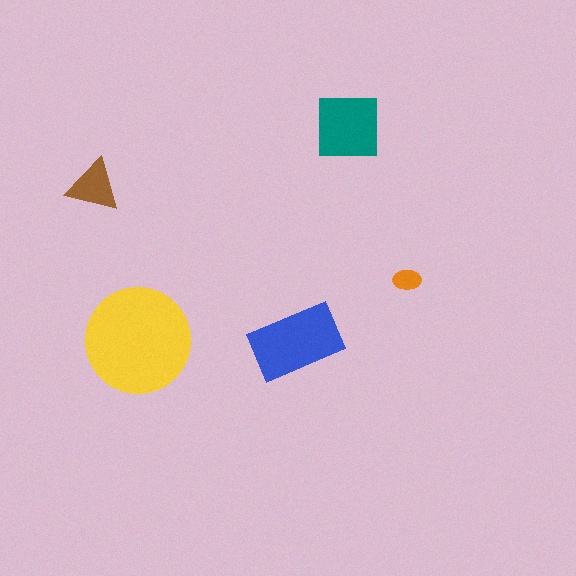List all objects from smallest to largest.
The orange ellipse, the brown triangle, the teal square, the blue rectangle, the yellow circle.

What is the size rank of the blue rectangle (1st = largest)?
2nd.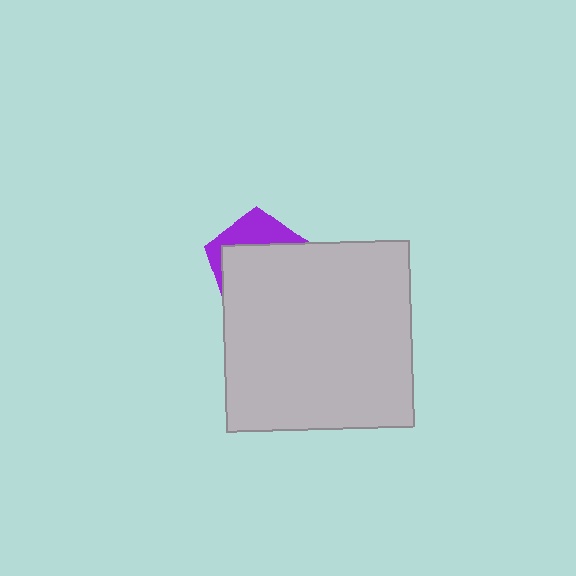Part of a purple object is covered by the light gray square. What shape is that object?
It is a pentagon.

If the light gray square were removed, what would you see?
You would see the complete purple pentagon.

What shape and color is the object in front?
The object in front is a light gray square.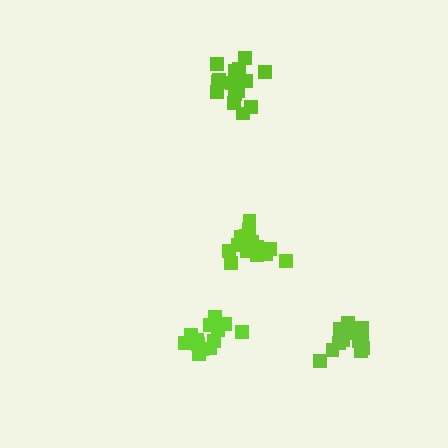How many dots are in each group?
Group 1: 18 dots, Group 2: 13 dots, Group 3: 18 dots, Group 4: 13 dots (62 total).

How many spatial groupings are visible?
There are 4 spatial groupings.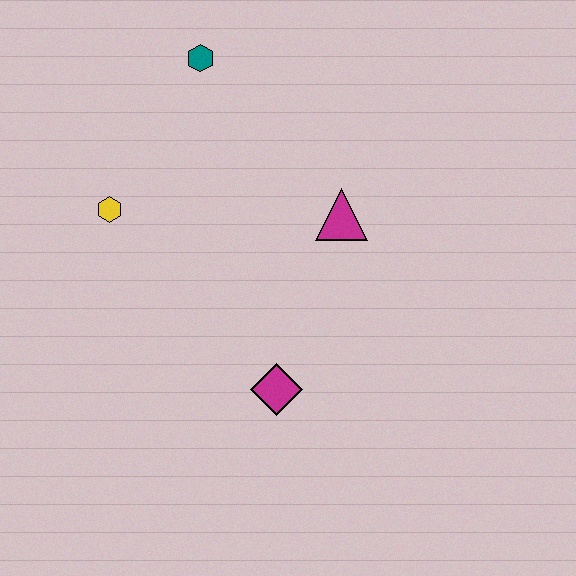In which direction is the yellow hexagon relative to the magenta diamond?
The yellow hexagon is above the magenta diamond.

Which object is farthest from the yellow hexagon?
The magenta diamond is farthest from the yellow hexagon.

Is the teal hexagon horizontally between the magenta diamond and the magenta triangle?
No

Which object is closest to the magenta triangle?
The magenta diamond is closest to the magenta triangle.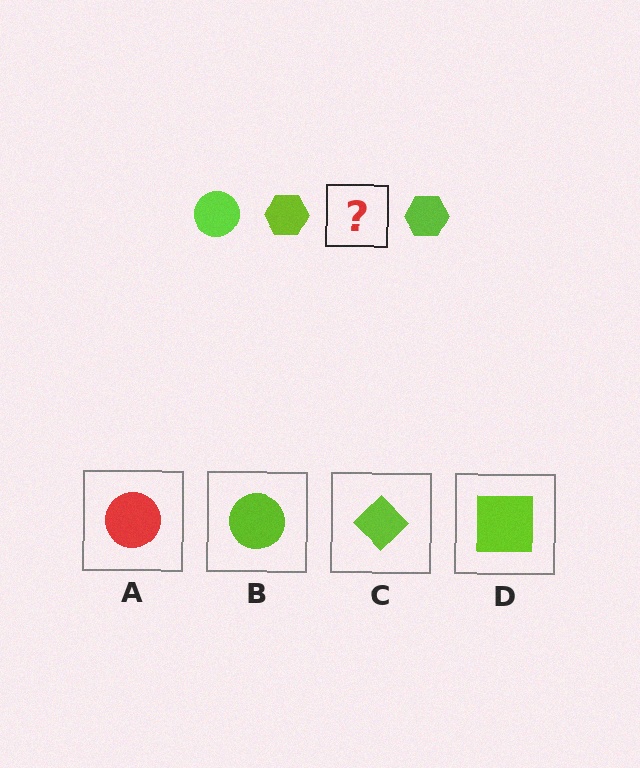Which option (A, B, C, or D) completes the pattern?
B.